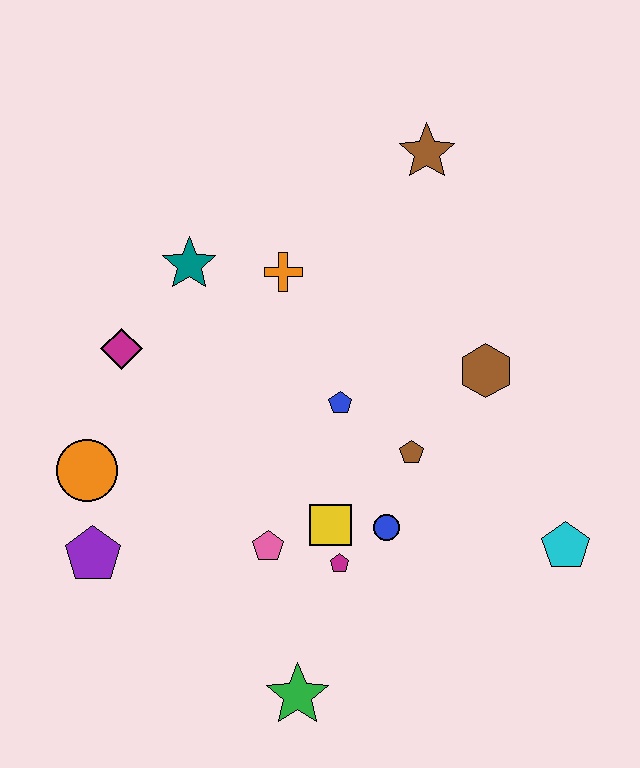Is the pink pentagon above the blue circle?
No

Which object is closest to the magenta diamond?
The teal star is closest to the magenta diamond.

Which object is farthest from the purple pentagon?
The brown star is farthest from the purple pentagon.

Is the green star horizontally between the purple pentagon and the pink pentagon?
No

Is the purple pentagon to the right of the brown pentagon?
No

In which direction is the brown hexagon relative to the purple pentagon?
The brown hexagon is to the right of the purple pentagon.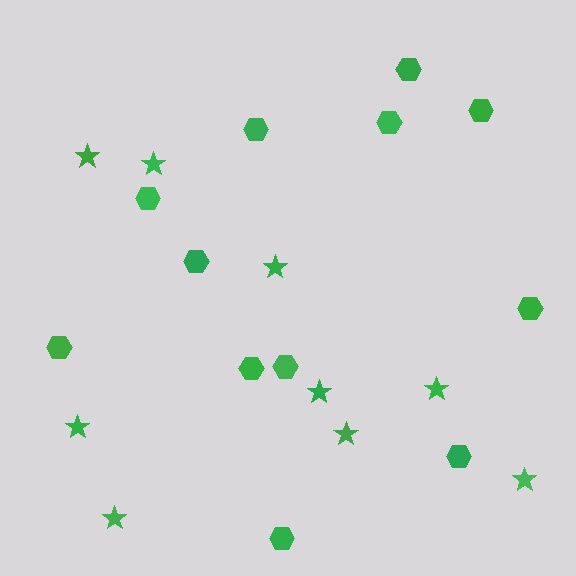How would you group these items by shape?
There are 2 groups: one group of hexagons (12) and one group of stars (9).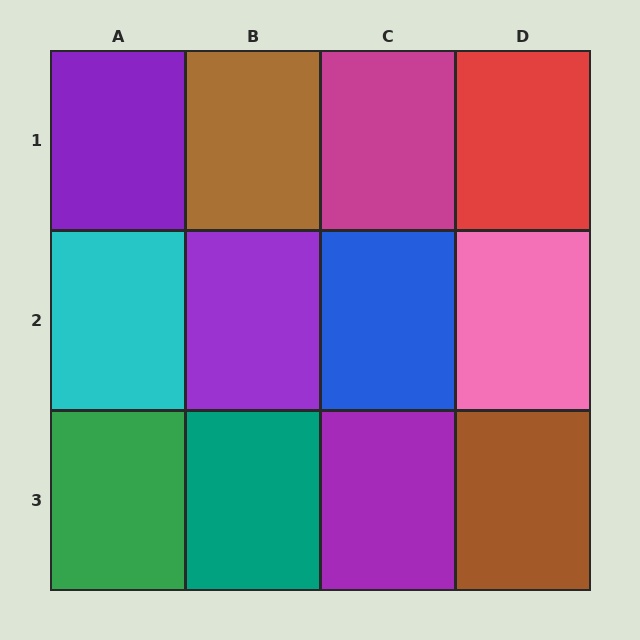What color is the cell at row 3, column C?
Purple.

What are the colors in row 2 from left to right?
Cyan, purple, blue, pink.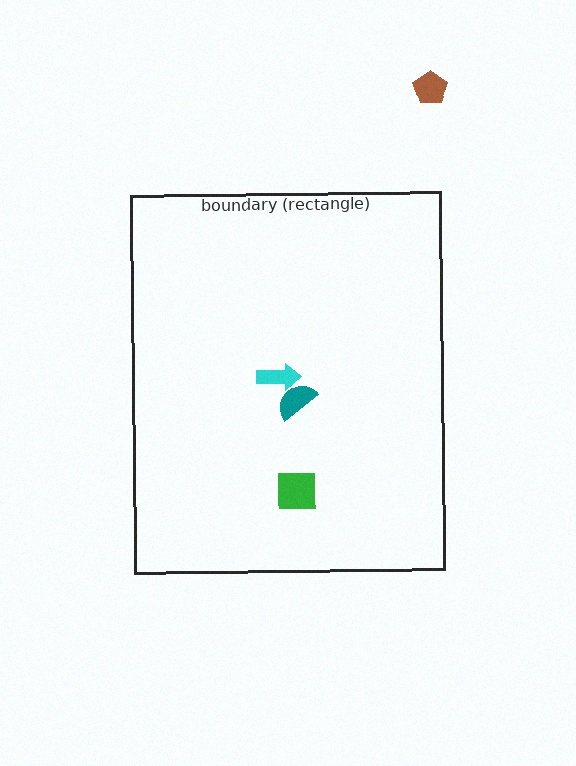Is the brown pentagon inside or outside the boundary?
Outside.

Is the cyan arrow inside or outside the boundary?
Inside.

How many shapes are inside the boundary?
3 inside, 1 outside.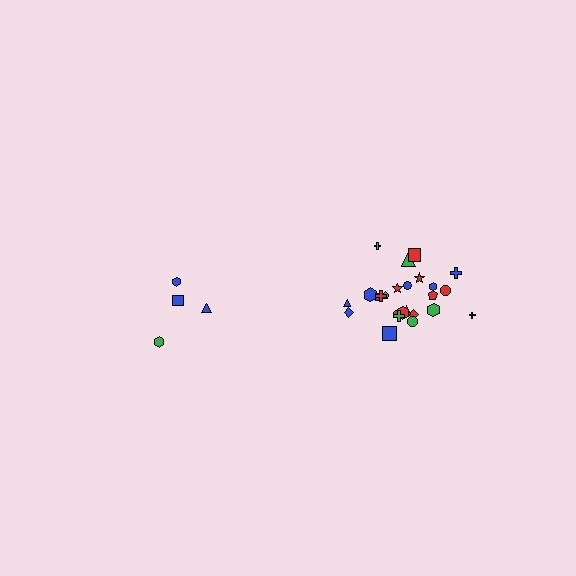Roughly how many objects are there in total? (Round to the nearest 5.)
Roughly 30 objects in total.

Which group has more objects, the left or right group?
The right group.